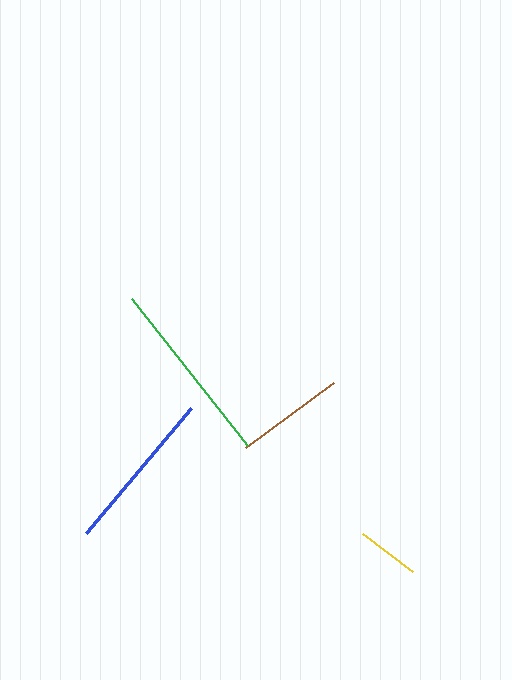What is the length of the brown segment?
The brown segment is approximately 110 pixels long.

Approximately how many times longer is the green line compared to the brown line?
The green line is approximately 1.7 times the length of the brown line.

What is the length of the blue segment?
The blue segment is approximately 163 pixels long.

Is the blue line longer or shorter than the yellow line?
The blue line is longer than the yellow line.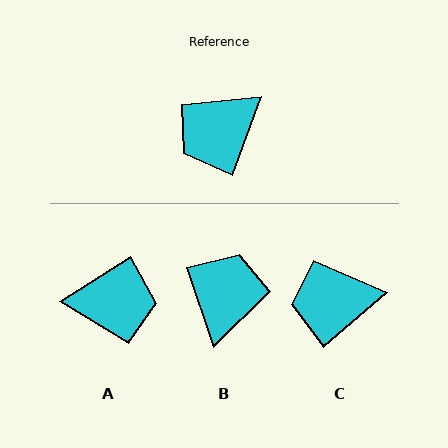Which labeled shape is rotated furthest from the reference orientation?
A, about 143 degrees away.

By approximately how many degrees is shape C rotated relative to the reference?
Approximately 29 degrees clockwise.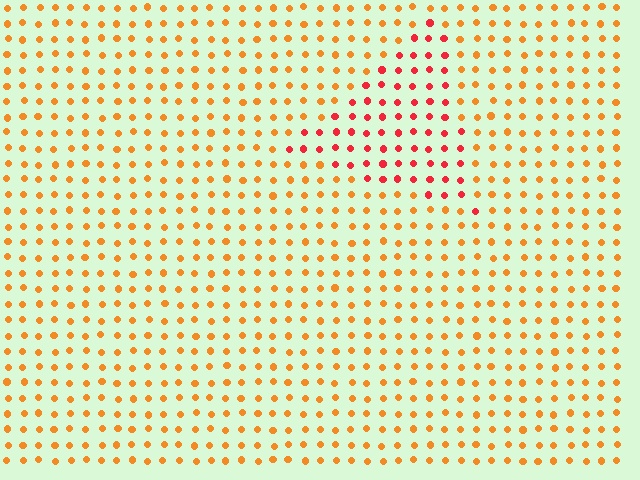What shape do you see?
I see a triangle.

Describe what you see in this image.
The image is filled with small orange elements in a uniform arrangement. A triangle-shaped region is visible where the elements are tinted to a slightly different hue, forming a subtle color boundary.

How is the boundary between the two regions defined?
The boundary is defined purely by a slight shift in hue (about 36 degrees). Spacing, size, and orientation are identical on both sides.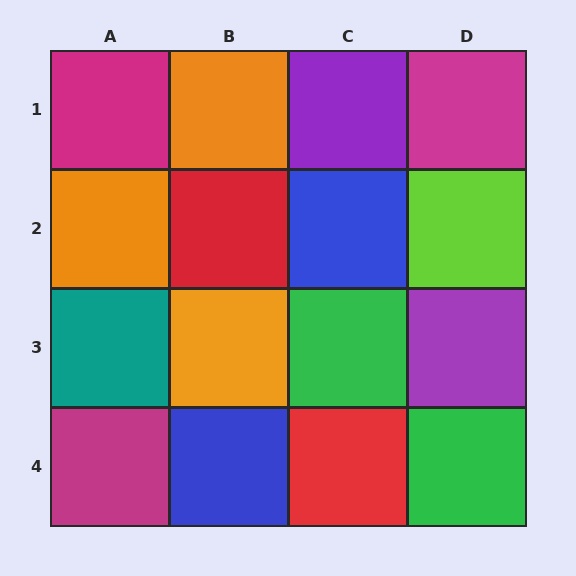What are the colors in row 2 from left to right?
Orange, red, blue, lime.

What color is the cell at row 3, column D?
Purple.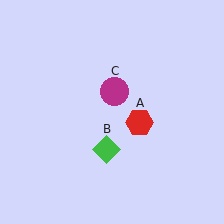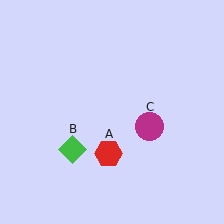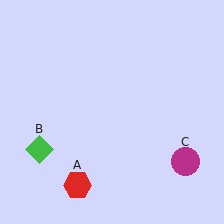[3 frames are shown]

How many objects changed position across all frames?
3 objects changed position: red hexagon (object A), green diamond (object B), magenta circle (object C).